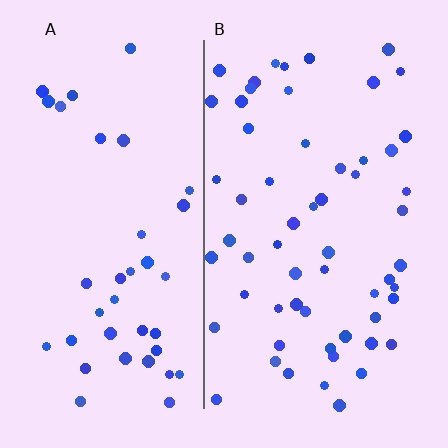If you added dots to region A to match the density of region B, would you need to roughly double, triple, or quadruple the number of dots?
Approximately double.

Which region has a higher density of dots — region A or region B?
B (the right).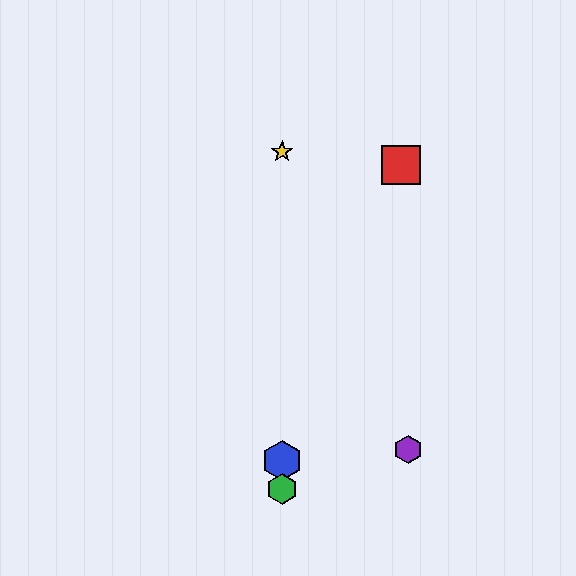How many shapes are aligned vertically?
3 shapes (the blue hexagon, the green hexagon, the yellow star) are aligned vertically.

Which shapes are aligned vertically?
The blue hexagon, the green hexagon, the yellow star are aligned vertically.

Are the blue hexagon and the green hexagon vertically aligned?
Yes, both are at x≈282.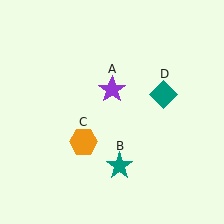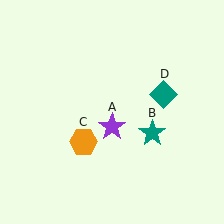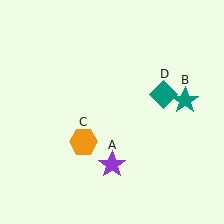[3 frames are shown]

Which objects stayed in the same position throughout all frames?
Orange hexagon (object C) and teal diamond (object D) remained stationary.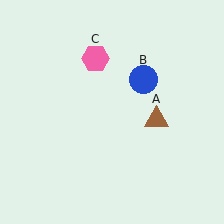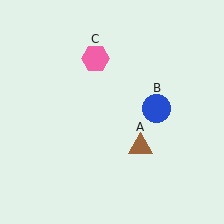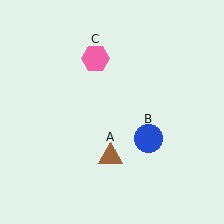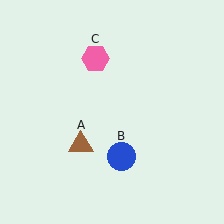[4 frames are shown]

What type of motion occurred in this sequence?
The brown triangle (object A), blue circle (object B) rotated clockwise around the center of the scene.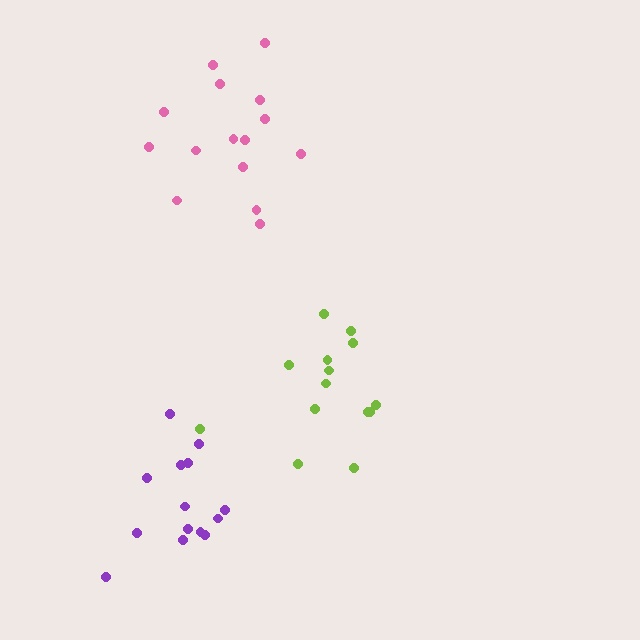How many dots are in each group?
Group 1: 14 dots, Group 2: 15 dots, Group 3: 14 dots (43 total).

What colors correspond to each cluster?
The clusters are colored: lime, pink, purple.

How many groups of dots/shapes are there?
There are 3 groups.